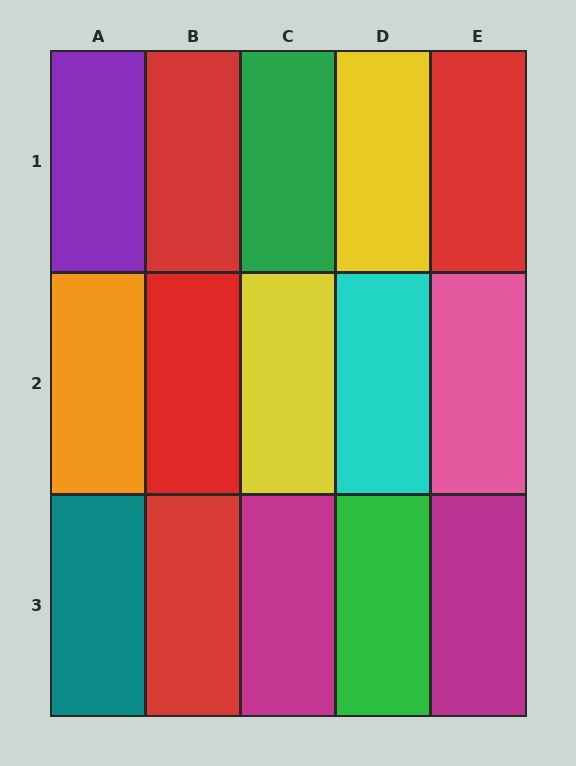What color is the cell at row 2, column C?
Yellow.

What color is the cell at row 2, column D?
Cyan.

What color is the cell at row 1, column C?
Green.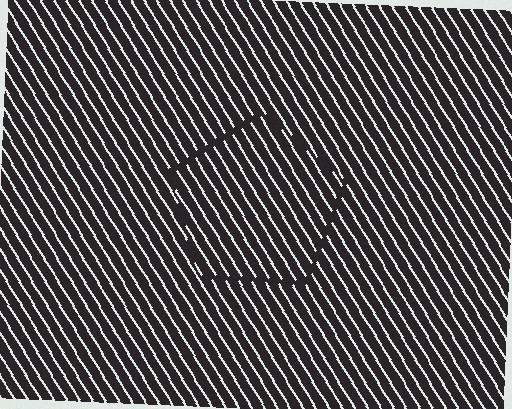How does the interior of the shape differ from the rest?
The interior of the shape contains the same grating, shifted by half a period — the contour is defined by the phase discontinuity where line-ends from the inner and outer gratings abut.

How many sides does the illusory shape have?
5 sides — the line-ends trace a pentagon.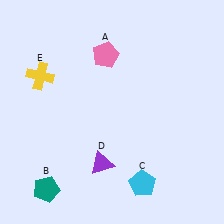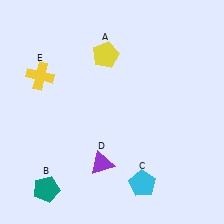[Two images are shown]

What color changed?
The pentagon (A) changed from pink in Image 1 to yellow in Image 2.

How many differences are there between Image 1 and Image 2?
There is 1 difference between the two images.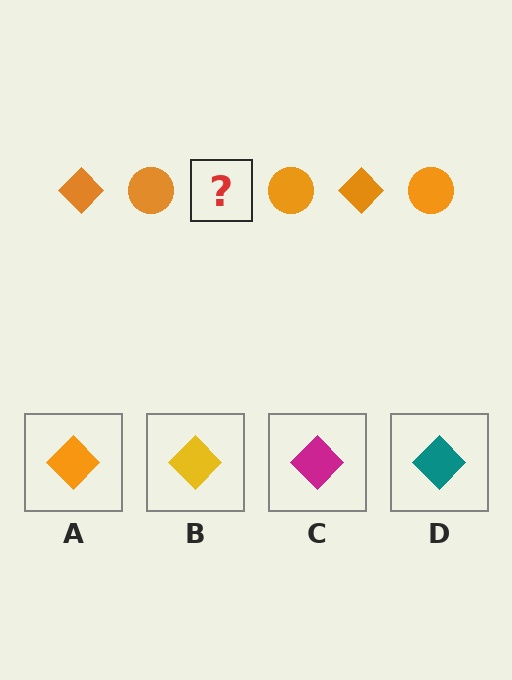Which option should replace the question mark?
Option A.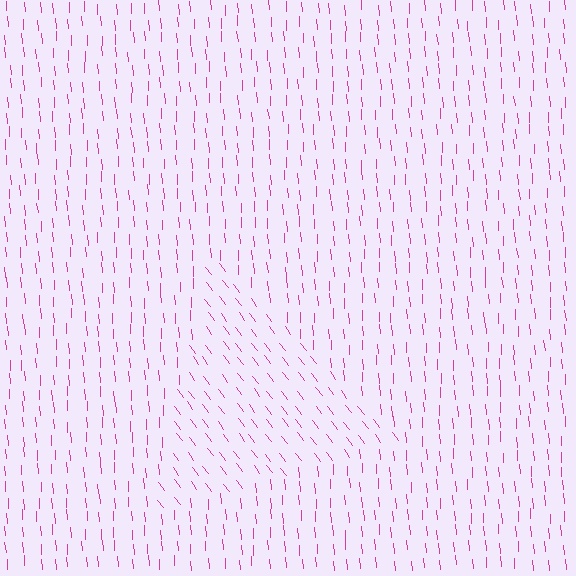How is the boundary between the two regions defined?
The boundary is defined purely by a change in line orientation (approximately 33 degrees difference). All lines are the same color and thickness.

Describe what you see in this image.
The image is filled with small magenta line segments. A triangle region in the image has lines oriented differently from the surrounding lines, creating a visible texture boundary.